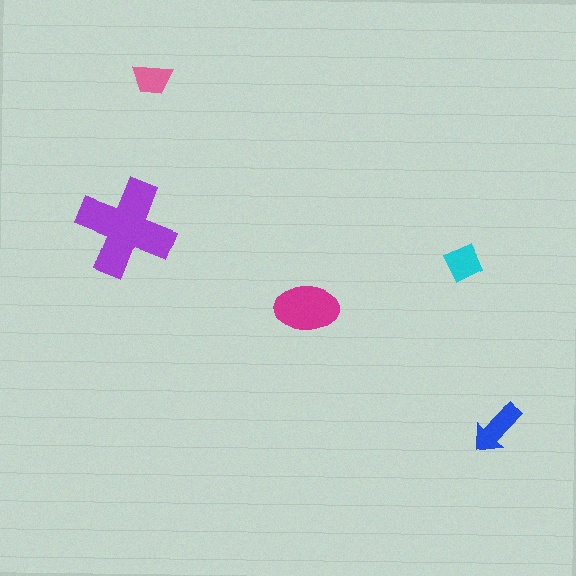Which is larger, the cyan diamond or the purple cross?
The purple cross.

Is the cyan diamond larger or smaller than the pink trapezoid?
Larger.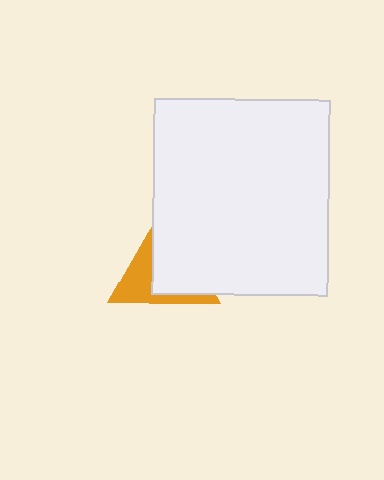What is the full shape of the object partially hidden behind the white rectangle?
The partially hidden object is an orange triangle.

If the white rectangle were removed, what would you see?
You would see the complete orange triangle.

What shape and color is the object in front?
The object in front is a white rectangle.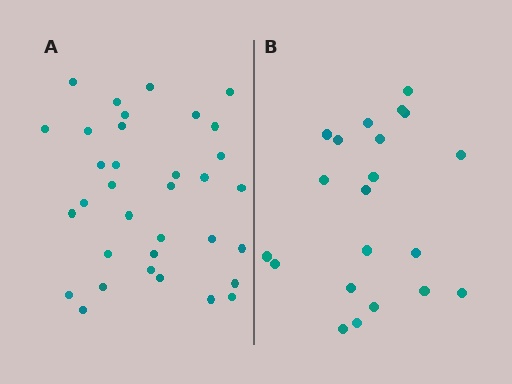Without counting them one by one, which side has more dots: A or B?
Region A (the left region) has more dots.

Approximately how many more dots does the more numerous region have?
Region A has approximately 15 more dots than region B.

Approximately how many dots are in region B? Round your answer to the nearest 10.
About 20 dots. (The exact count is 21, which rounds to 20.)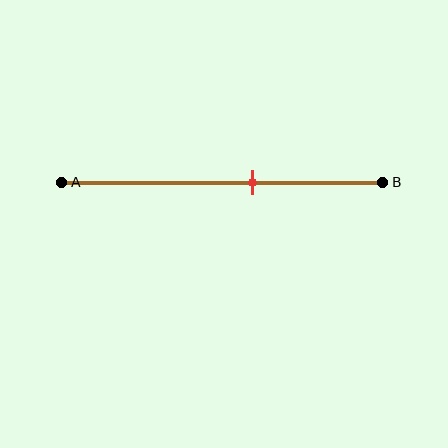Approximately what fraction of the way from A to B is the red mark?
The red mark is approximately 60% of the way from A to B.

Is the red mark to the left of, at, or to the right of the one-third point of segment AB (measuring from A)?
The red mark is to the right of the one-third point of segment AB.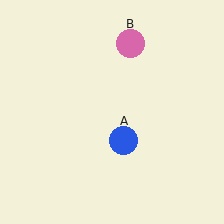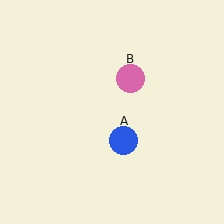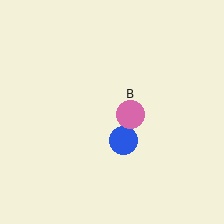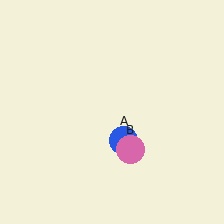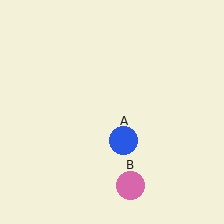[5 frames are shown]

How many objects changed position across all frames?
1 object changed position: pink circle (object B).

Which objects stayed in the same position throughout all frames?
Blue circle (object A) remained stationary.